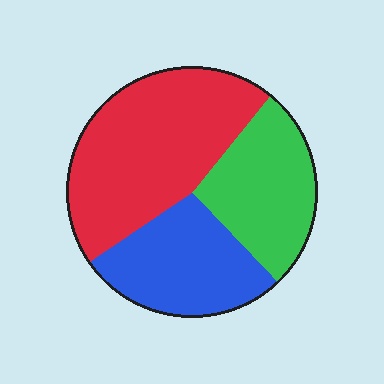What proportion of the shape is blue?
Blue covers about 25% of the shape.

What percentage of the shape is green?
Green takes up about one quarter (1/4) of the shape.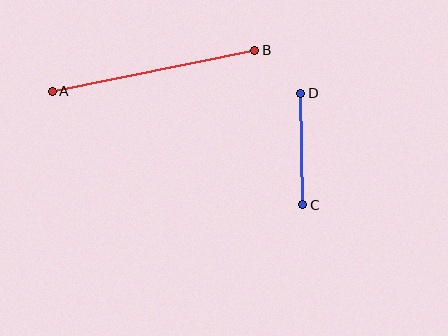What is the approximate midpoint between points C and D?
The midpoint is at approximately (302, 149) pixels.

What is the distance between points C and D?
The distance is approximately 112 pixels.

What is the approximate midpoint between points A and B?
The midpoint is at approximately (153, 71) pixels.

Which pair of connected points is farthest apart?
Points A and B are farthest apart.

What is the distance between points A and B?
The distance is approximately 207 pixels.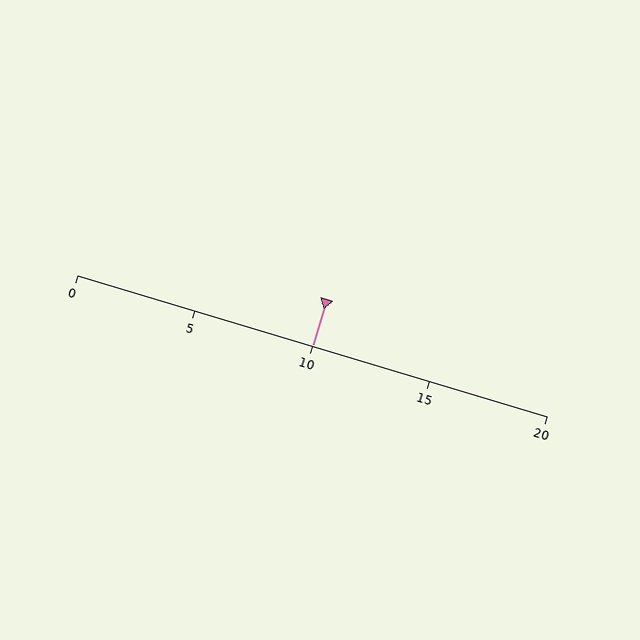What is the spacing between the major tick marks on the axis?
The major ticks are spaced 5 apart.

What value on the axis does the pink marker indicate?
The marker indicates approximately 10.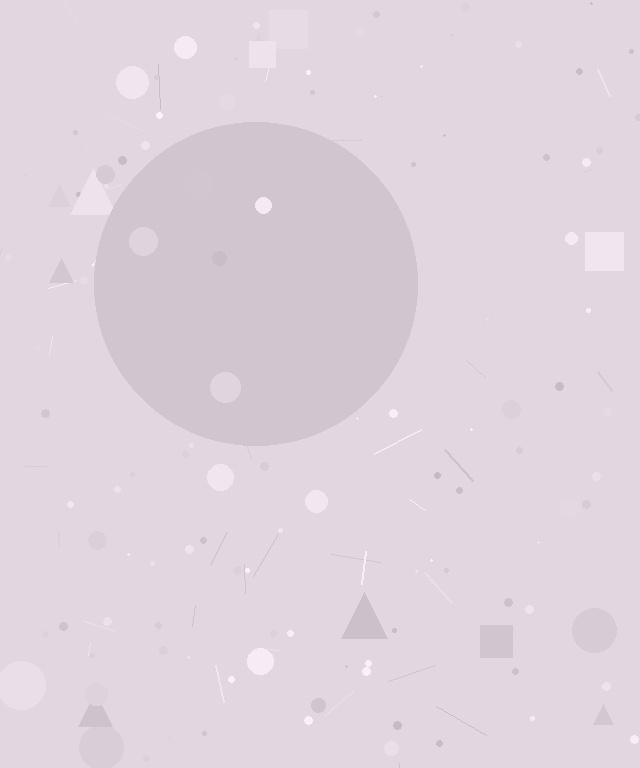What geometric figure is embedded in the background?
A circle is embedded in the background.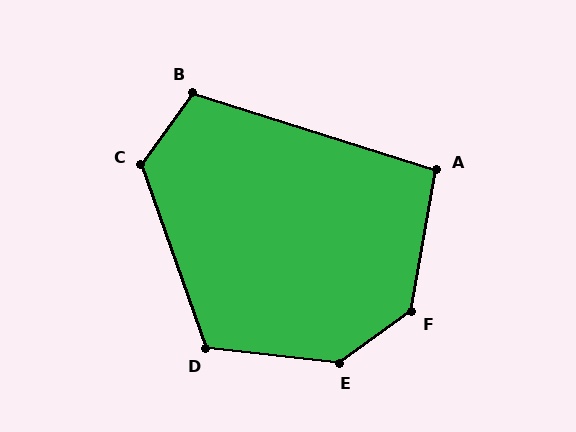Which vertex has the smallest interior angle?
A, at approximately 97 degrees.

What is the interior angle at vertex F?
Approximately 136 degrees (obtuse).